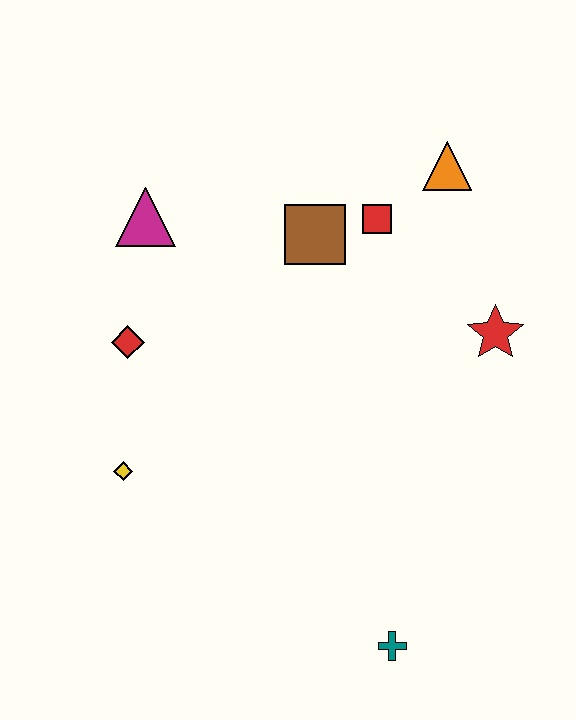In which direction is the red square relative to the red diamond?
The red square is to the right of the red diamond.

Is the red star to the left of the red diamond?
No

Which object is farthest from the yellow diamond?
The orange triangle is farthest from the yellow diamond.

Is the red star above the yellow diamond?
Yes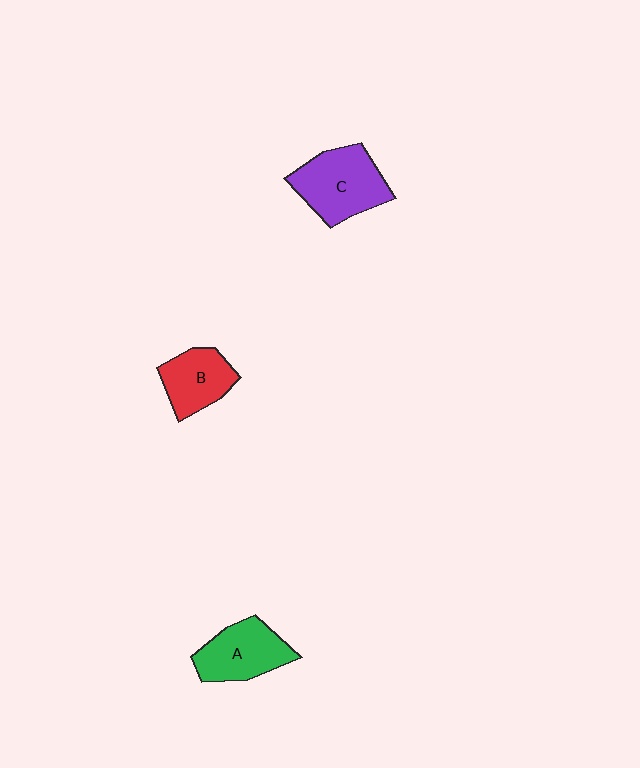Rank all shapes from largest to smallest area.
From largest to smallest: C (purple), A (green), B (red).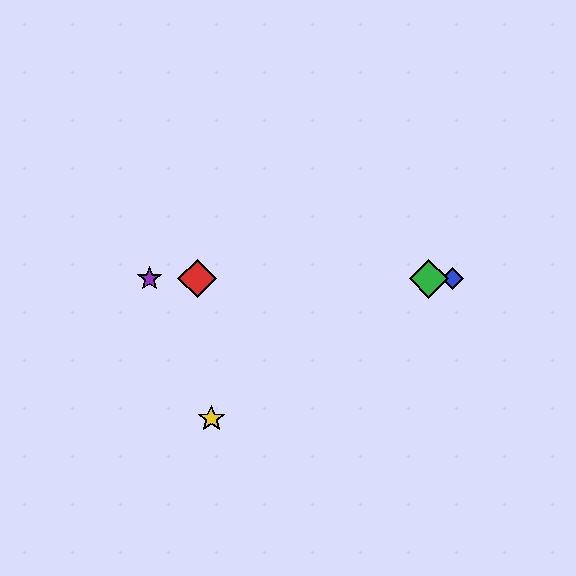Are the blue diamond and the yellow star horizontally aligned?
No, the blue diamond is at y≈279 and the yellow star is at y≈418.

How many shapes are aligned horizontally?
4 shapes (the red diamond, the blue diamond, the green diamond, the purple star) are aligned horizontally.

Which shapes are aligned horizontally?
The red diamond, the blue diamond, the green diamond, the purple star are aligned horizontally.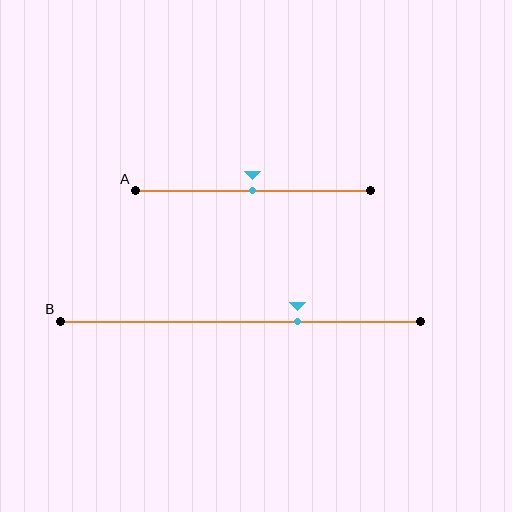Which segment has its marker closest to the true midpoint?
Segment A has its marker closest to the true midpoint.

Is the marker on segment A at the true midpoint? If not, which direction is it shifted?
Yes, the marker on segment A is at the true midpoint.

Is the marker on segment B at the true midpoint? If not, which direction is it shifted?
No, the marker on segment B is shifted to the right by about 16% of the segment length.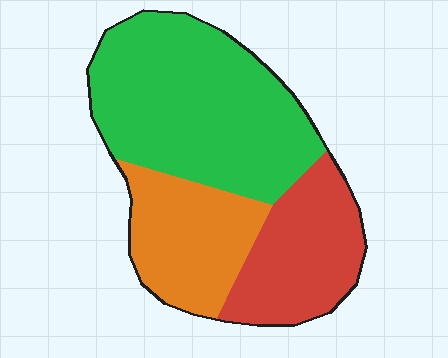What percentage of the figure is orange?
Orange takes up between a sixth and a third of the figure.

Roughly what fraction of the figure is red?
Red takes up about one quarter (1/4) of the figure.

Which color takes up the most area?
Green, at roughly 50%.